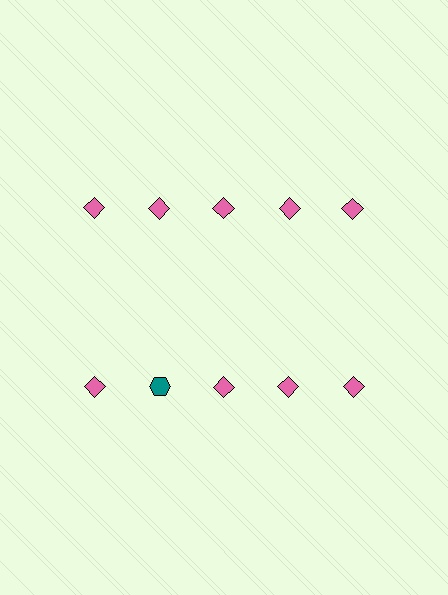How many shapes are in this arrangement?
There are 10 shapes arranged in a grid pattern.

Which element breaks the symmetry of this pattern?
The teal hexagon in the second row, second from left column breaks the symmetry. All other shapes are pink diamonds.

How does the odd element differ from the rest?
It differs in both color (teal instead of pink) and shape (hexagon instead of diamond).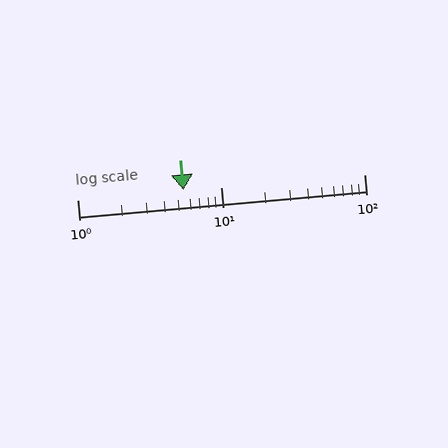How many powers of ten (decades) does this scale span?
The scale spans 2 decades, from 1 to 100.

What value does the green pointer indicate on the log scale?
The pointer indicates approximately 5.5.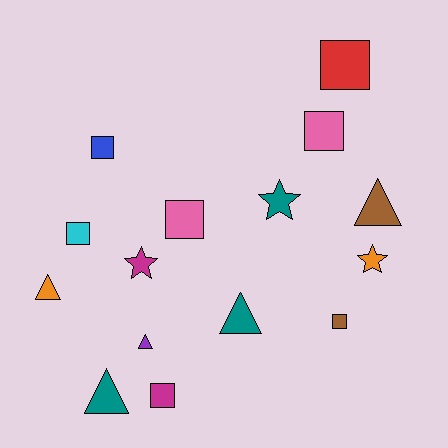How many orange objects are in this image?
There are 2 orange objects.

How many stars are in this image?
There are 3 stars.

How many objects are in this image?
There are 15 objects.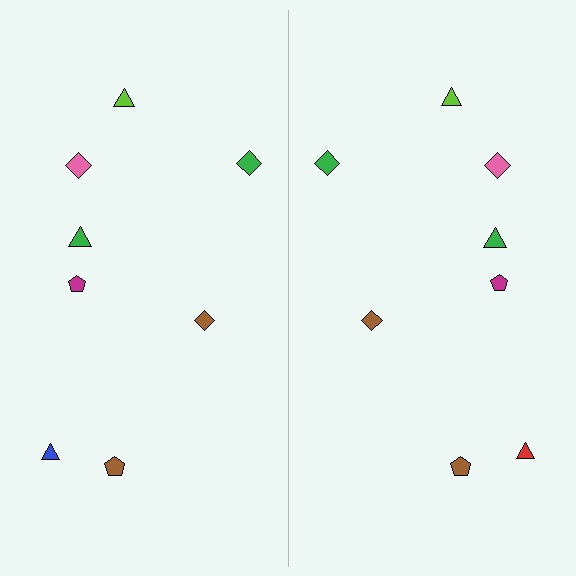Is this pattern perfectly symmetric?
No, the pattern is not perfectly symmetric. The red triangle on the right side breaks the symmetry — its mirror counterpart is blue.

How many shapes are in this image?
There are 16 shapes in this image.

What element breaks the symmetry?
The red triangle on the right side breaks the symmetry — its mirror counterpart is blue.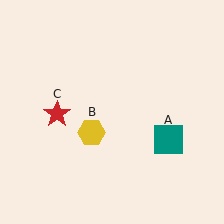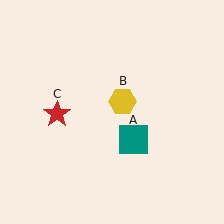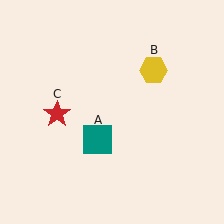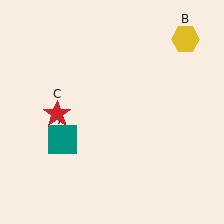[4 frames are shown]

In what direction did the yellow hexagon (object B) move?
The yellow hexagon (object B) moved up and to the right.